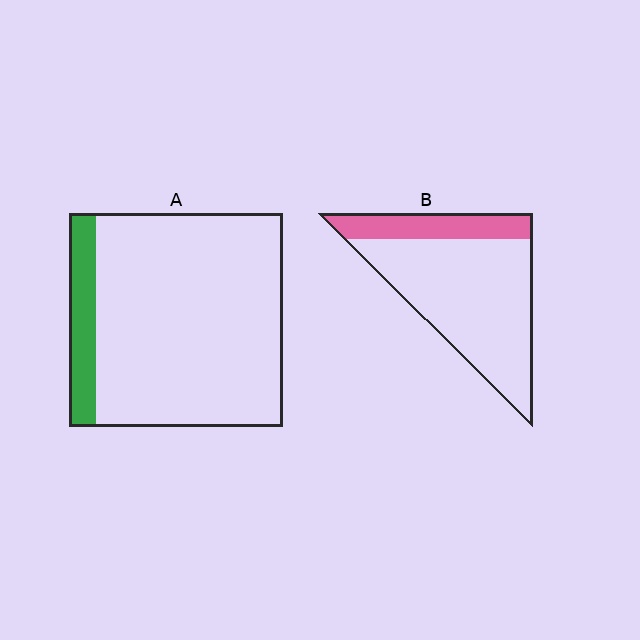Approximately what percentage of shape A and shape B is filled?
A is approximately 15% and B is approximately 25%.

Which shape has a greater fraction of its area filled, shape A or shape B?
Shape B.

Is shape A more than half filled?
No.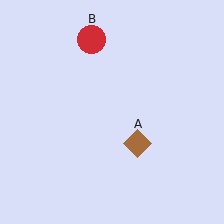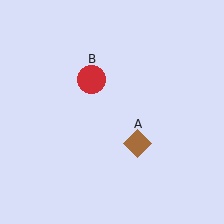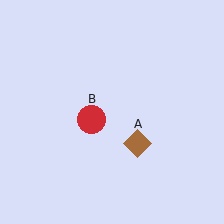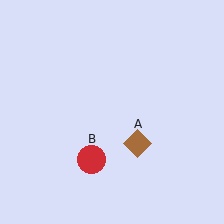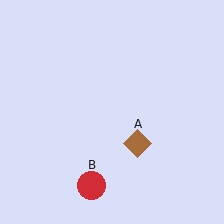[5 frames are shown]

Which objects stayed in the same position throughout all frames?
Brown diamond (object A) remained stationary.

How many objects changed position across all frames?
1 object changed position: red circle (object B).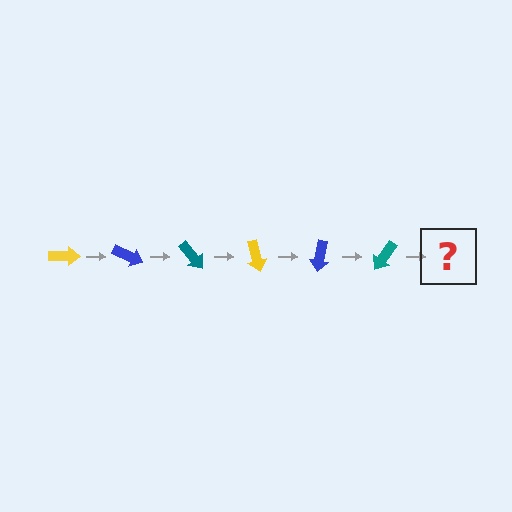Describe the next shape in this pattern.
It should be a yellow arrow, rotated 150 degrees from the start.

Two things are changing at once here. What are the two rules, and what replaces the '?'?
The two rules are that it rotates 25 degrees each step and the color cycles through yellow, blue, and teal. The '?' should be a yellow arrow, rotated 150 degrees from the start.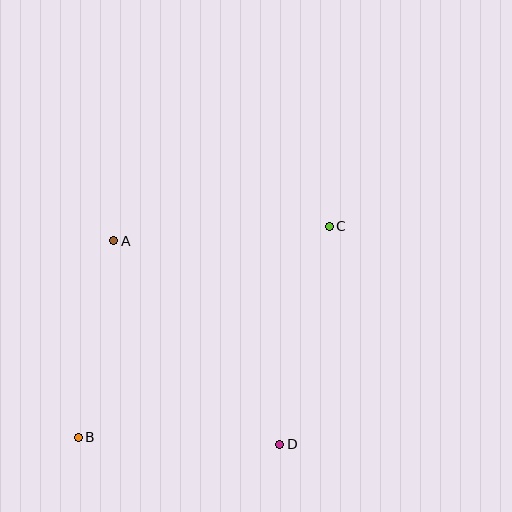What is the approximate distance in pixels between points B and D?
The distance between B and D is approximately 202 pixels.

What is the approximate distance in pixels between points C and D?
The distance between C and D is approximately 223 pixels.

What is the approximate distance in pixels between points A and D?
The distance between A and D is approximately 262 pixels.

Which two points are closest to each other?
Points A and B are closest to each other.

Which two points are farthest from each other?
Points B and C are farthest from each other.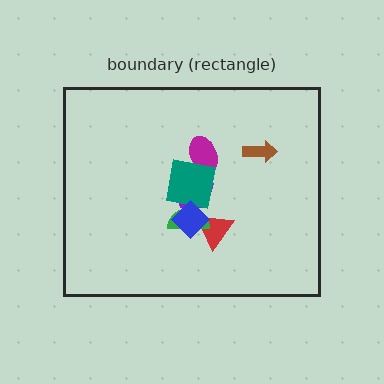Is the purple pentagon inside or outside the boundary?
Inside.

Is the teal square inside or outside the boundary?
Inside.